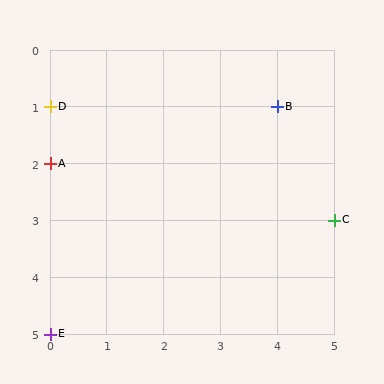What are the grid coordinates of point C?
Point C is at grid coordinates (5, 3).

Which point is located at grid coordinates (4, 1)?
Point B is at (4, 1).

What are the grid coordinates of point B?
Point B is at grid coordinates (4, 1).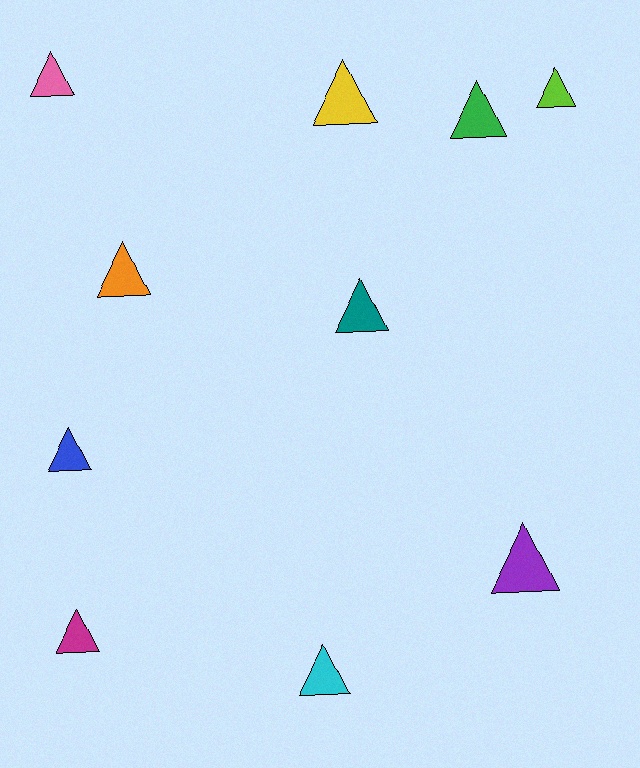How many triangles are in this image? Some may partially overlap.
There are 10 triangles.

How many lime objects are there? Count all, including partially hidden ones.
There is 1 lime object.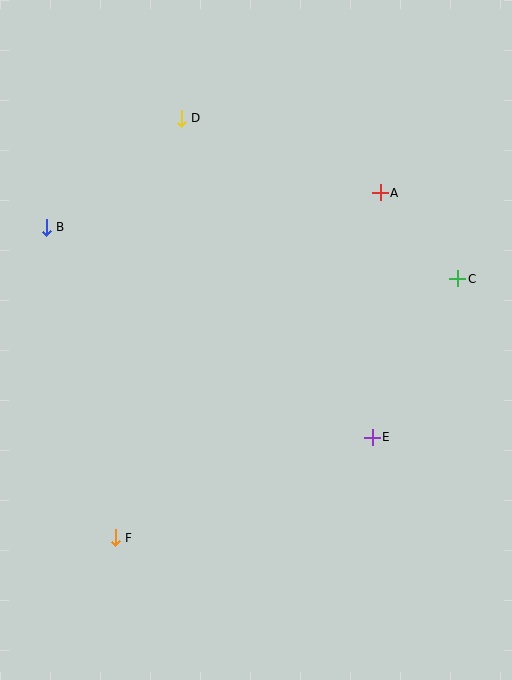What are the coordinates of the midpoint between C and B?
The midpoint between C and B is at (252, 253).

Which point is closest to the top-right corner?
Point A is closest to the top-right corner.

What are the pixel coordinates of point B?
Point B is at (46, 227).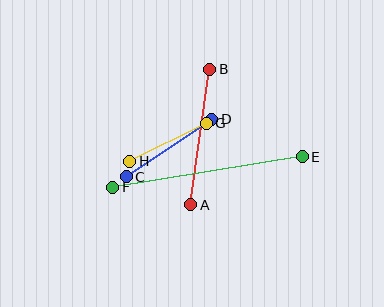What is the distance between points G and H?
The distance is approximately 85 pixels.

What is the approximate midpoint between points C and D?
The midpoint is at approximately (169, 148) pixels.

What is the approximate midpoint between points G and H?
The midpoint is at approximately (168, 142) pixels.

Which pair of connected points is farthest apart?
Points E and F are farthest apart.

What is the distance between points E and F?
The distance is approximately 192 pixels.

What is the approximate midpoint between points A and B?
The midpoint is at approximately (200, 137) pixels.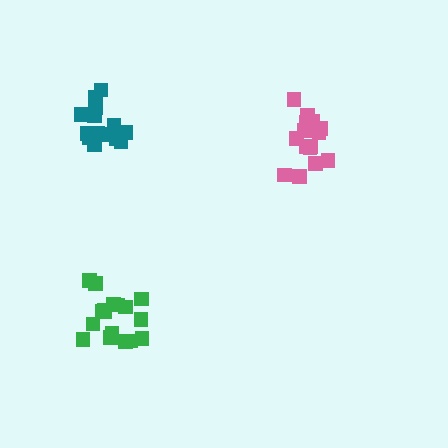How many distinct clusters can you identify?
There are 3 distinct clusters.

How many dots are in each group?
Group 1: 14 dots, Group 2: 16 dots, Group 3: 17 dots (47 total).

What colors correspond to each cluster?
The clusters are colored: teal, pink, green.